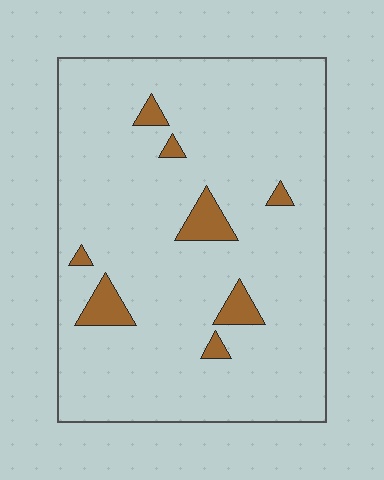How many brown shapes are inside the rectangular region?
8.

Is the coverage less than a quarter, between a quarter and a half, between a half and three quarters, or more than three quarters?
Less than a quarter.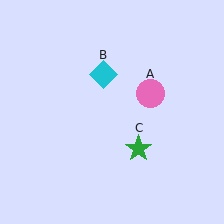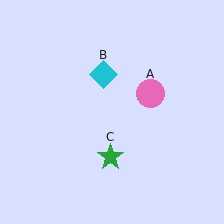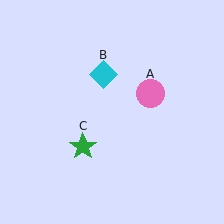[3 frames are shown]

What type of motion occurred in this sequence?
The green star (object C) rotated clockwise around the center of the scene.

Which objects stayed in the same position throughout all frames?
Pink circle (object A) and cyan diamond (object B) remained stationary.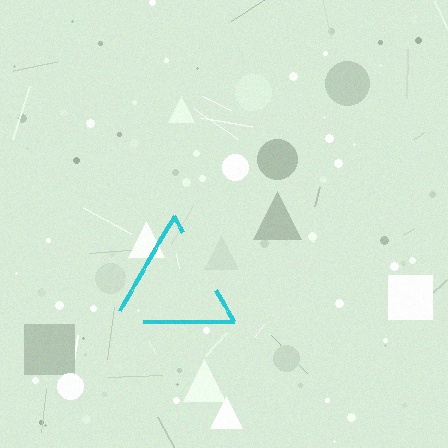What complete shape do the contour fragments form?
The contour fragments form a triangle.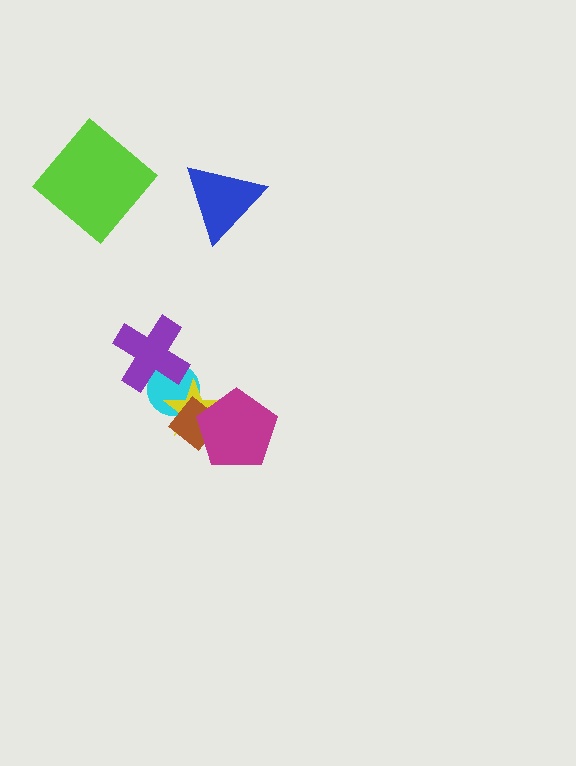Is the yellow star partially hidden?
Yes, it is partially covered by another shape.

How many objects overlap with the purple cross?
1 object overlaps with the purple cross.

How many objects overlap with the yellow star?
3 objects overlap with the yellow star.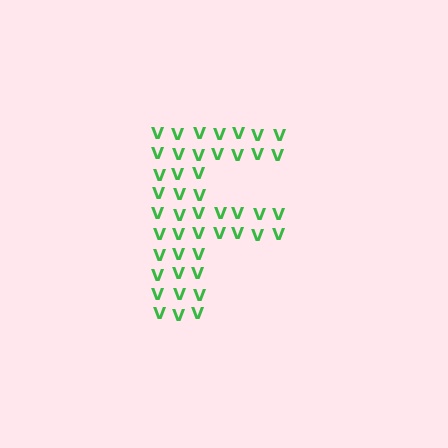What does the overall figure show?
The overall figure shows the letter F.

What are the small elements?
The small elements are letter V's.